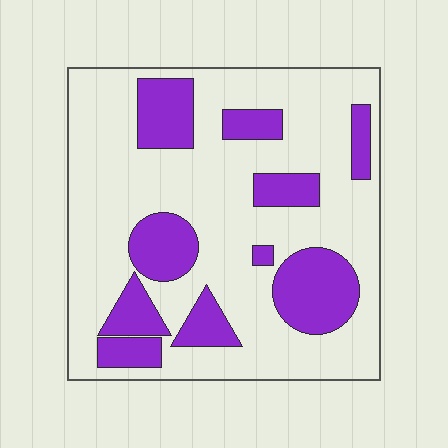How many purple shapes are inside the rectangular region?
10.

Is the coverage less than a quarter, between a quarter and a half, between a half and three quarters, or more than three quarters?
Between a quarter and a half.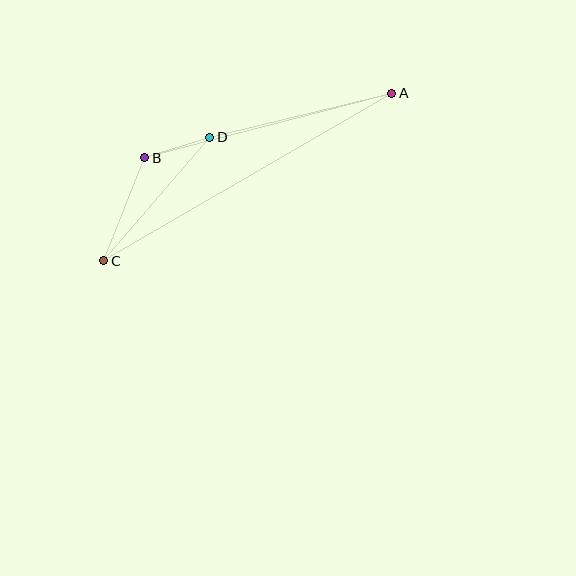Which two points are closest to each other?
Points B and D are closest to each other.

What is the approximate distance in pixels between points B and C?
The distance between B and C is approximately 111 pixels.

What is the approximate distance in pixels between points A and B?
The distance between A and B is approximately 255 pixels.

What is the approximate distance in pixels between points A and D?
The distance between A and D is approximately 187 pixels.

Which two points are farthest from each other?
Points A and C are farthest from each other.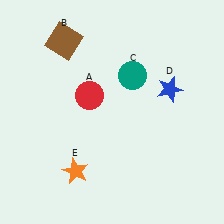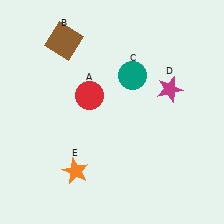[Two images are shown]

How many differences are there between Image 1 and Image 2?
There is 1 difference between the two images.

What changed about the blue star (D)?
In Image 1, D is blue. In Image 2, it changed to magenta.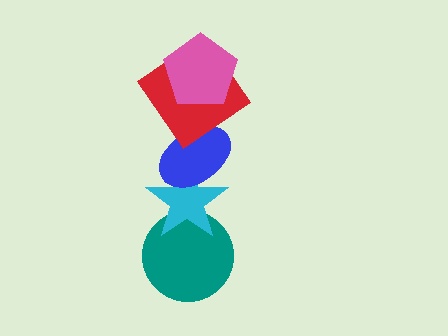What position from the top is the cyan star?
The cyan star is 4th from the top.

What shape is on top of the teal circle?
The cyan star is on top of the teal circle.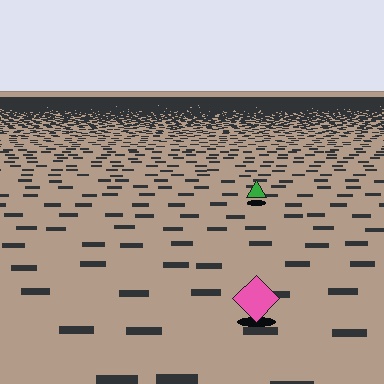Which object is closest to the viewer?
The pink diamond is closest. The texture marks near it are larger and more spread out.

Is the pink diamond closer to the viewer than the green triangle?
Yes. The pink diamond is closer — you can tell from the texture gradient: the ground texture is coarser near it.